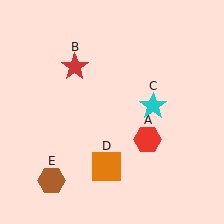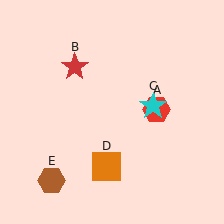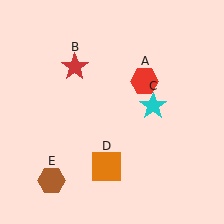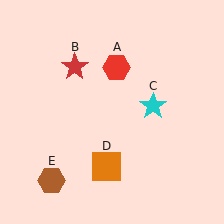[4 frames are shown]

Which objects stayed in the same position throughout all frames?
Red star (object B) and cyan star (object C) and orange square (object D) and brown hexagon (object E) remained stationary.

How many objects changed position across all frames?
1 object changed position: red hexagon (object A).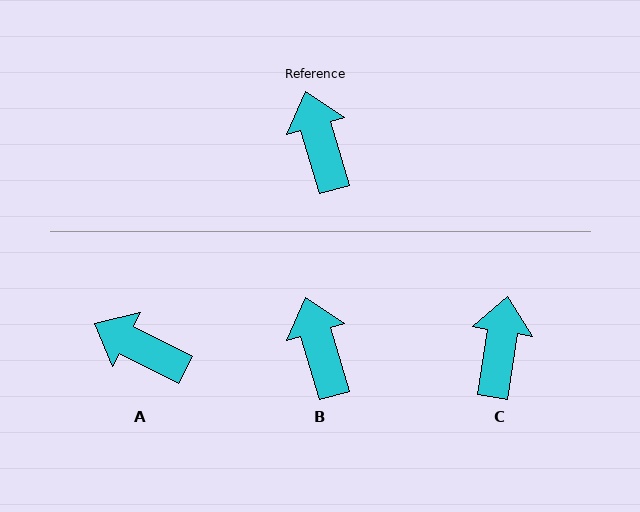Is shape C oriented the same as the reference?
No, it is off by about 26 degrees.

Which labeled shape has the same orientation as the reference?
B.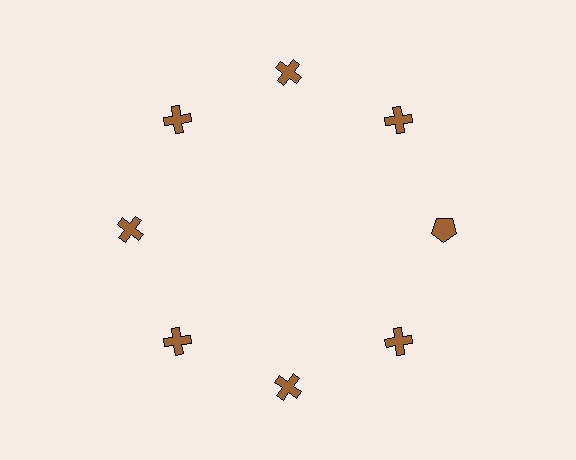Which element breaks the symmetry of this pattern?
The brown pentagon at roughly the 3 o'clock position breaks the symmetry. All other shapes are brown crosses.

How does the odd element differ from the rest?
It has a different shape: pentagon instead of cross.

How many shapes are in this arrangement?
There are 8 shapes arranged in a ring pattern.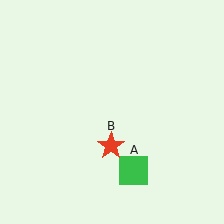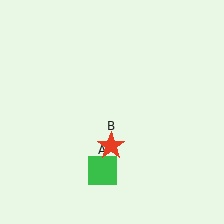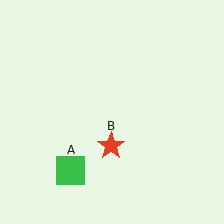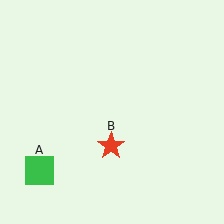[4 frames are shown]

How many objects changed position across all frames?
1 object changed position: green square (object A).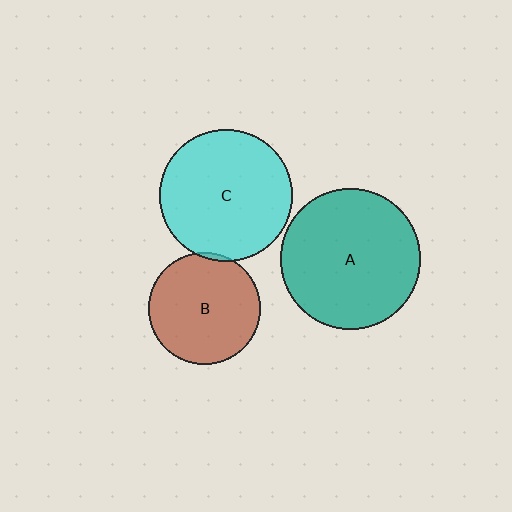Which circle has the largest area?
Circle A (teal).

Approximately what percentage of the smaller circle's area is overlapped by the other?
Approximately 5%.